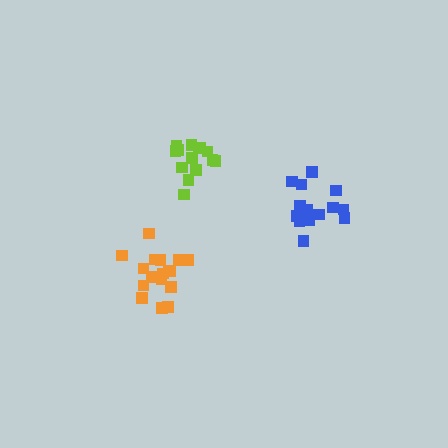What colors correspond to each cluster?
The clusters are colored: blue, lime, orange.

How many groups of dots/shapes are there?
There are 3 groups.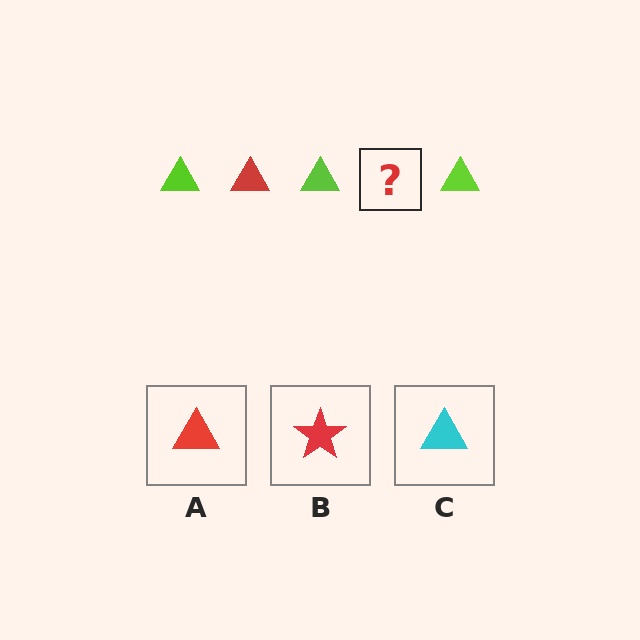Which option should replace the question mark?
Option A.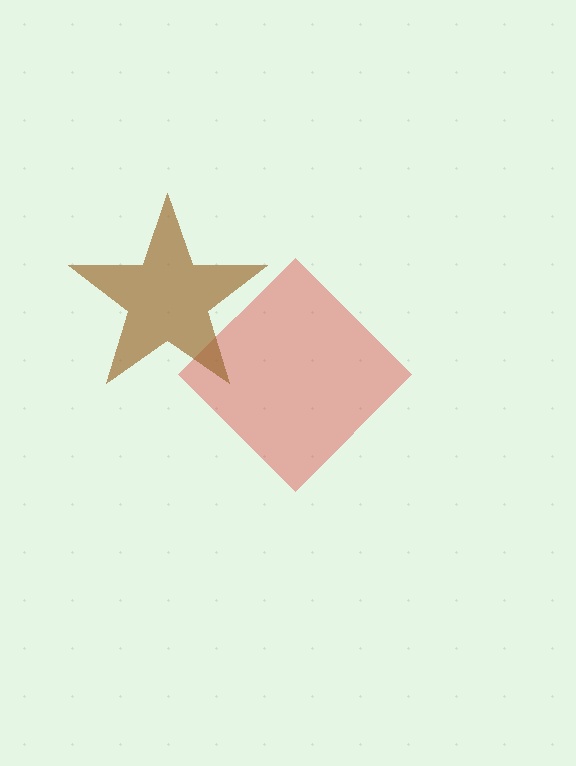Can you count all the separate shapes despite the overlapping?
Yes, there are 2 separate shapes.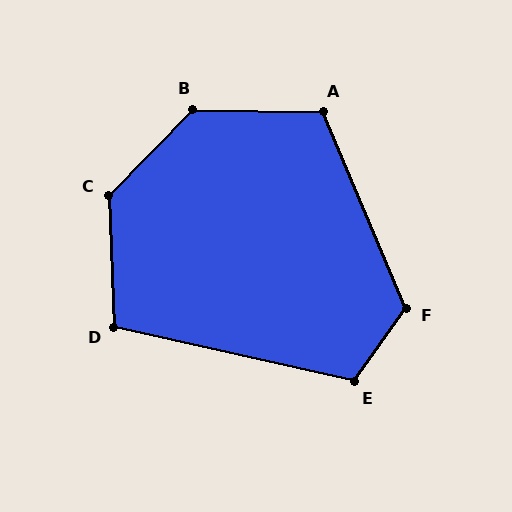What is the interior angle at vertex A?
Approximately 114 degrees (obtuse).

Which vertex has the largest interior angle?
B, at approximately 134 degrees.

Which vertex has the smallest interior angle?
D, at approximately 105 degrees.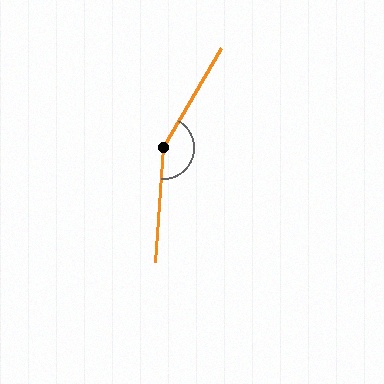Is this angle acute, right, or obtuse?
It is obtuse.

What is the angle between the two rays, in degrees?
Approximately 154 degrees.